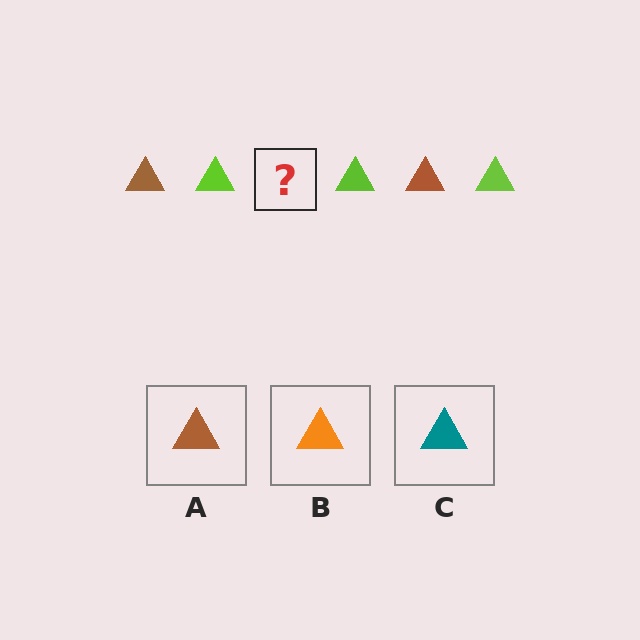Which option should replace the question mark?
Option A.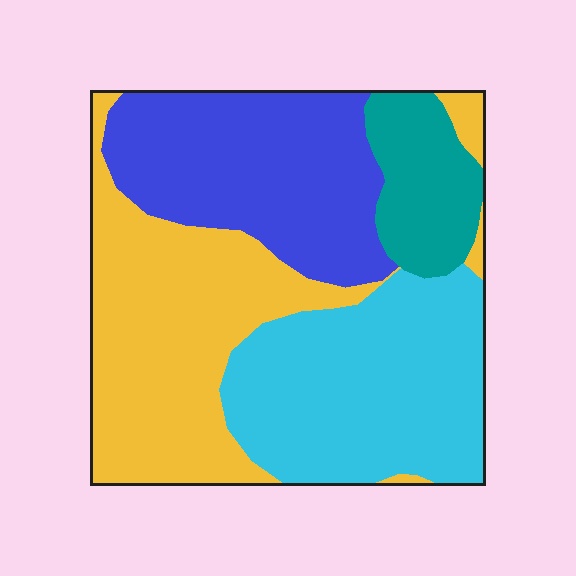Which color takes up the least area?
Teal, at roughly 10%.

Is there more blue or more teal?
Blue.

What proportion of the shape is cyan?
Cyan covers 30% of the shape.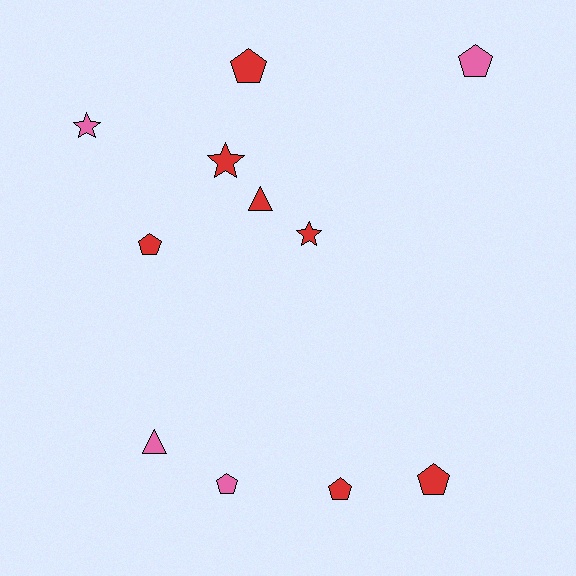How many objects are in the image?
There are 11 objects.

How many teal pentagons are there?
There are no teal pentagons.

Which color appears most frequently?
Red, with 7 objects.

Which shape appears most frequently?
Pentagon, with 6 objects.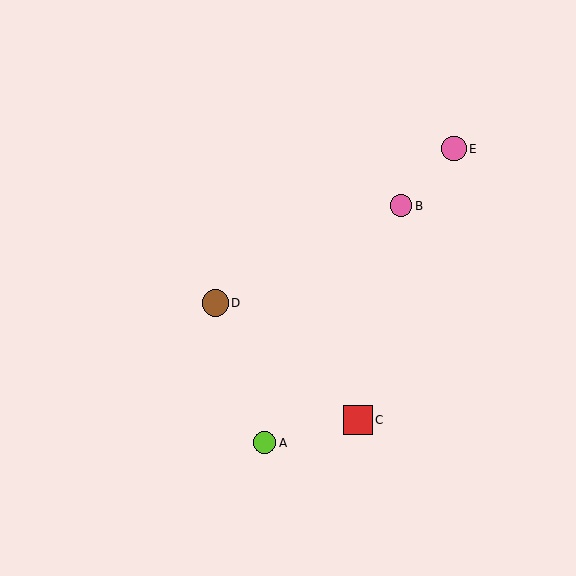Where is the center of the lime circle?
The center of the lime circle is at (265, 443).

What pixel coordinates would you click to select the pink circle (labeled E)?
Click at (454, 149) to select the pink circle E.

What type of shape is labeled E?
Shape E is a pink circle.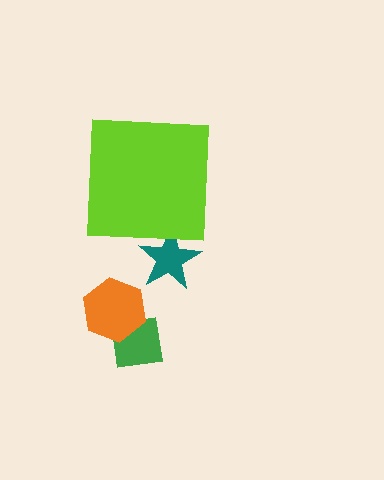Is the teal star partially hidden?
Yes, the teal star is partially hidden behind the lime square.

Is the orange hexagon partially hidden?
No, the orange hexagon is fully visible.